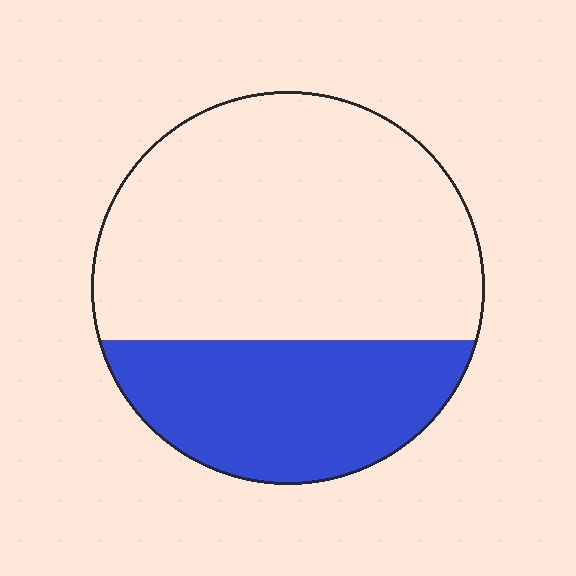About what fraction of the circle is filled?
About one third (1/3).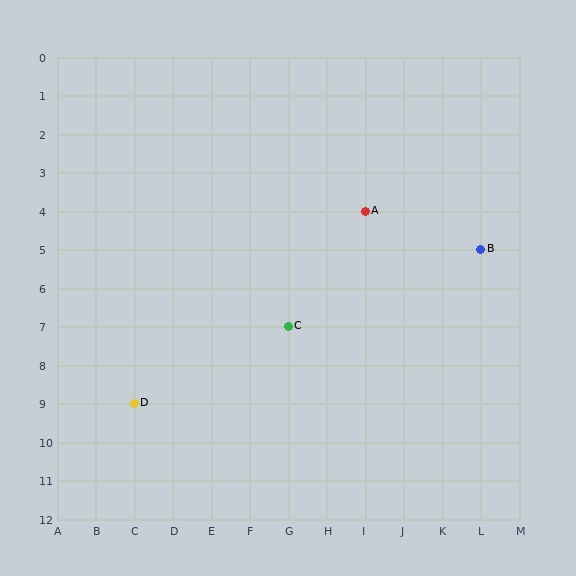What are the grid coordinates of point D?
Point D is at grid coordinates (C, 9).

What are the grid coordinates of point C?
Point C is at grid coordinates (G, 7).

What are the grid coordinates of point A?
Point A is at grid coordinates (I, 4).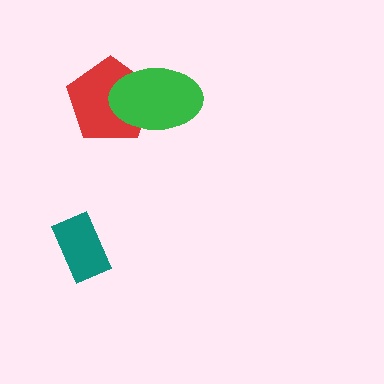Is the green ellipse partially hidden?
No, no other shape covers it.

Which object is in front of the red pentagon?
The green ellipse is in front of the red pentagon.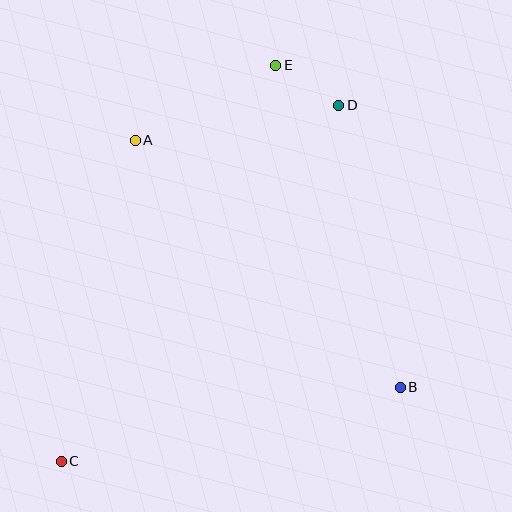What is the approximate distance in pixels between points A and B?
The distance between A and B is approximately 362 pixels.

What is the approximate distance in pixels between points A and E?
The distance between A and E is approximately 159 pixels.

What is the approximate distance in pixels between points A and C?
The distance between A and C is approximately 329 pixels.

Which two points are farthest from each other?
Points C and D are farthest from each other.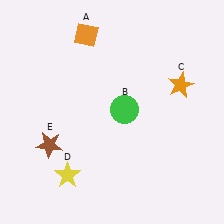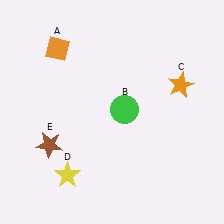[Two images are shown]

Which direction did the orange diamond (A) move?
The orange diamond (A) moved left.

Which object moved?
The orange diamond (A) moved left.